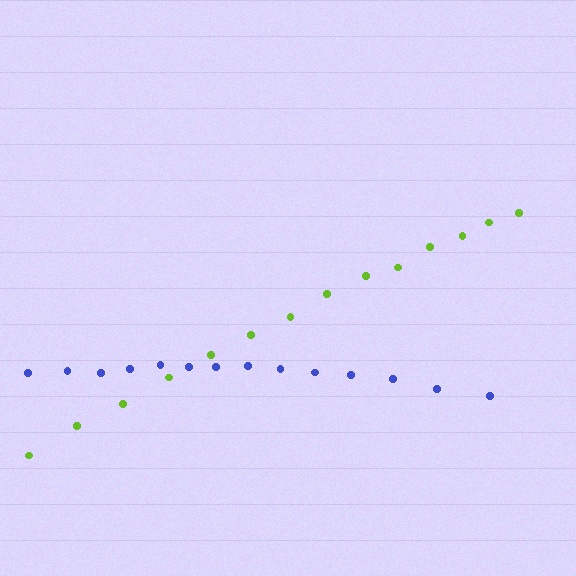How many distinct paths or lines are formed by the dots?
There are 2 distinct paths.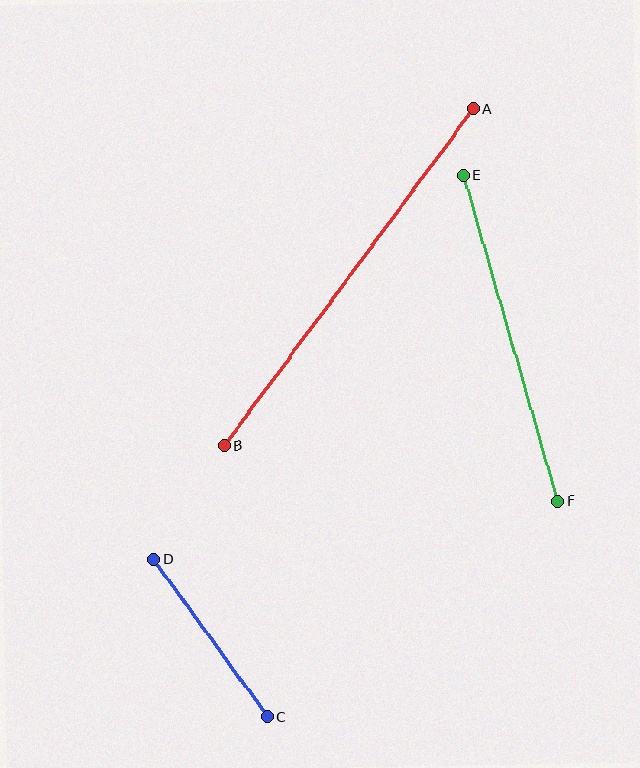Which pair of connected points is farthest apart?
Points A and B are farthest apart.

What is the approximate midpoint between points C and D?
The midpoint is at approximately (210, 638) pixels.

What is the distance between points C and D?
The distance is approximately 194 pixels.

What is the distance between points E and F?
The distance is approximately 339 pixels.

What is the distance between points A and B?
The distance is approximately 419 pixels.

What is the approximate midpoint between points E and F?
The midpoint is at approximately (511, 338) pixels.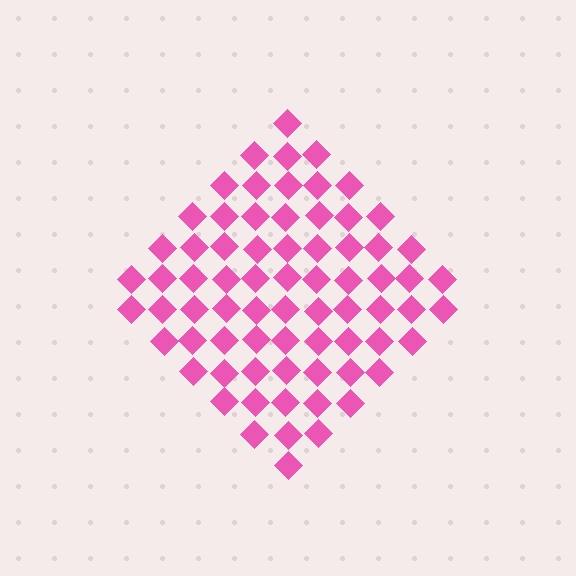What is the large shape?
The large shape is a diamond.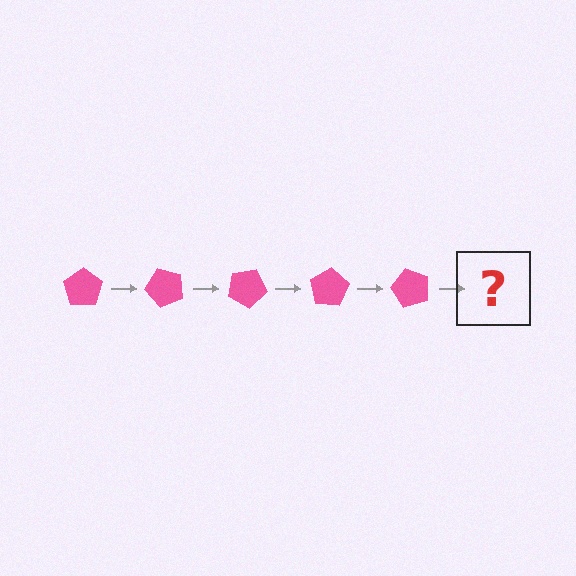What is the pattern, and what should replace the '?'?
The pattern is that the pentagon rotates 50 degrees each step. The '?' should be a pink pentagon rotated 250 degrees.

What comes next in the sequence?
The next element should be a pink pentagon rotated 250 degrees.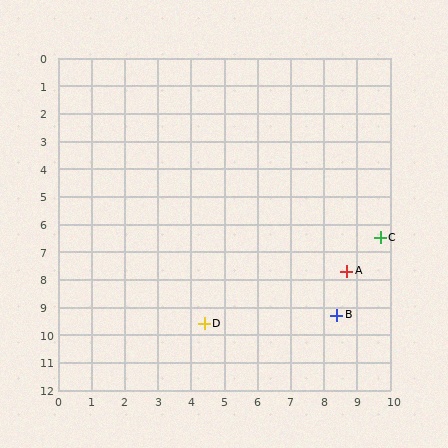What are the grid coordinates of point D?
Point D is at approximately (4.4, 9.6).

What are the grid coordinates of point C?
Point C is at approximately (9.7, 6.5).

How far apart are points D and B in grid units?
Points D and B are about 4.0 grid units apart.